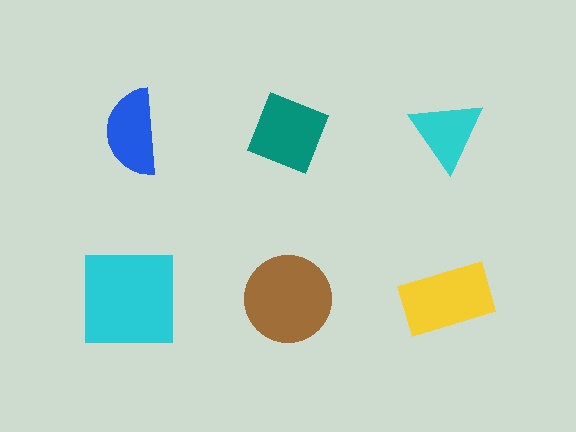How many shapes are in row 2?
3 shapes.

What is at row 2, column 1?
A cyan square.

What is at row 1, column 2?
A teal diamond.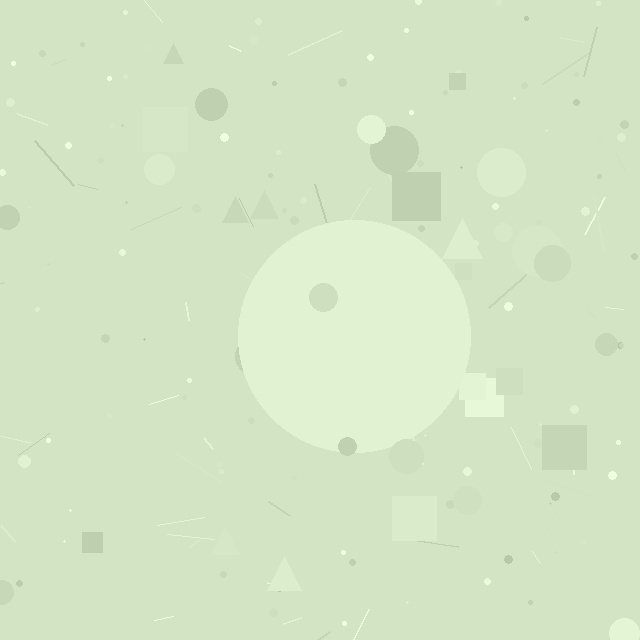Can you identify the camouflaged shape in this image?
The camouflaged shape is a circle.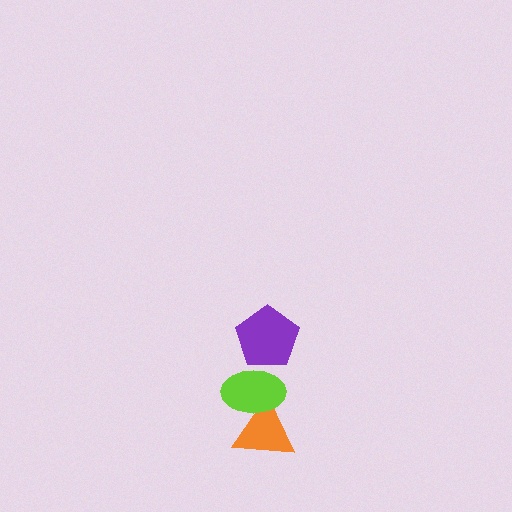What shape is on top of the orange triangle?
The lime ellipse is on top of the orange triangle.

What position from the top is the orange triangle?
The orange triangle is 3rd from the top.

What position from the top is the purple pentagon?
The purple pentagon is 1st from the top.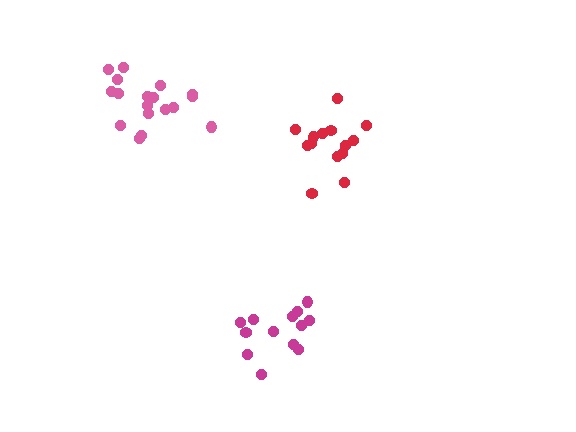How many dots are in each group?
Group 1: 13 dots, Group 2: 18 dots, Group 3: 14 dots (45 total).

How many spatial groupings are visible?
There are 3 spatial groupings.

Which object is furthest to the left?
The pink cluster is leftmost.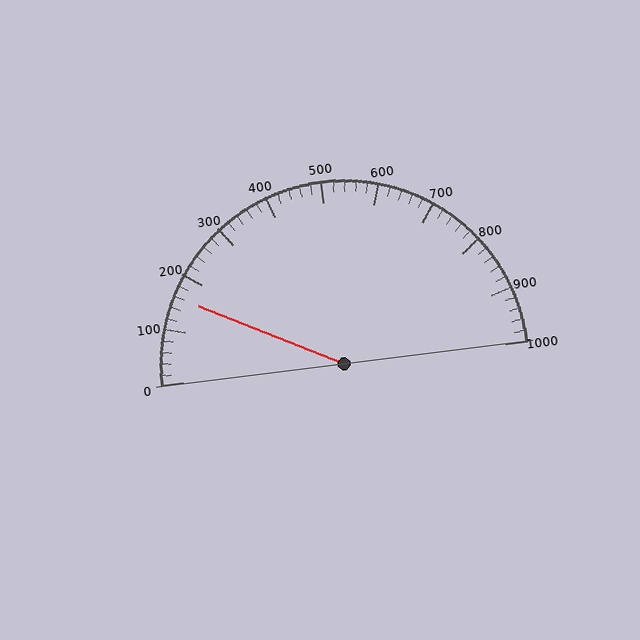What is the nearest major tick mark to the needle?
The nearest major tick mark is 200.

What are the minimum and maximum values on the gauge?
The gauge ranges from 0 to 1000.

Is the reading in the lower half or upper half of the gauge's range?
The reading is in the lower half of the range (0 to 1000).